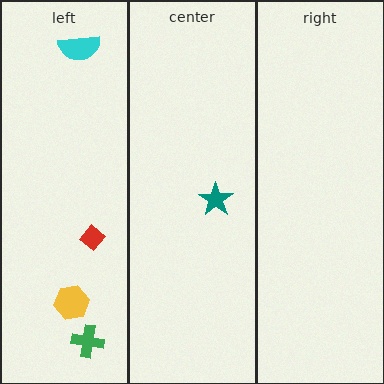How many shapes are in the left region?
4.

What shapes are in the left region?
The red diamond, the cyan semicircle, the yellow hexagon, the green cross.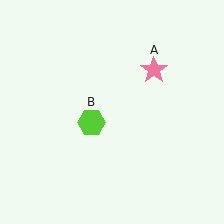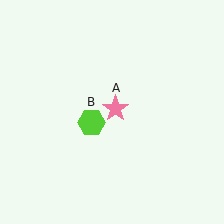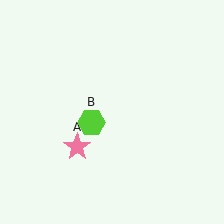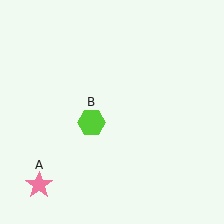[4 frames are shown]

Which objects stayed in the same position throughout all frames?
Lime hexagon (object B) remained stationary.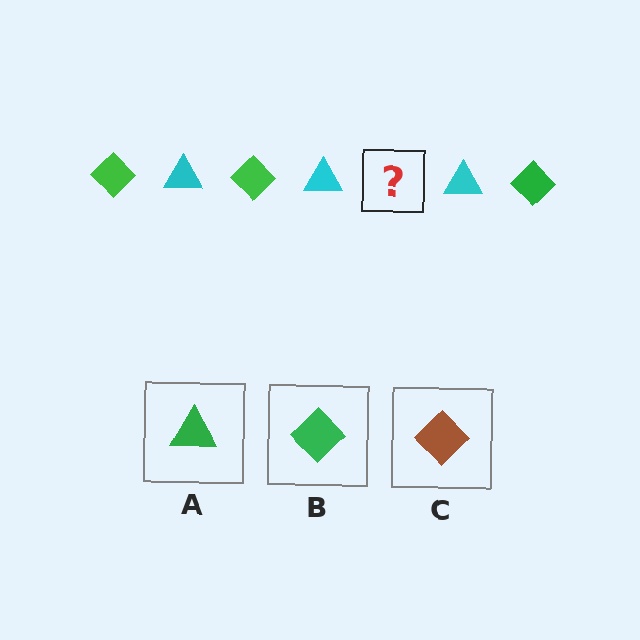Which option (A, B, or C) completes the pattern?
B.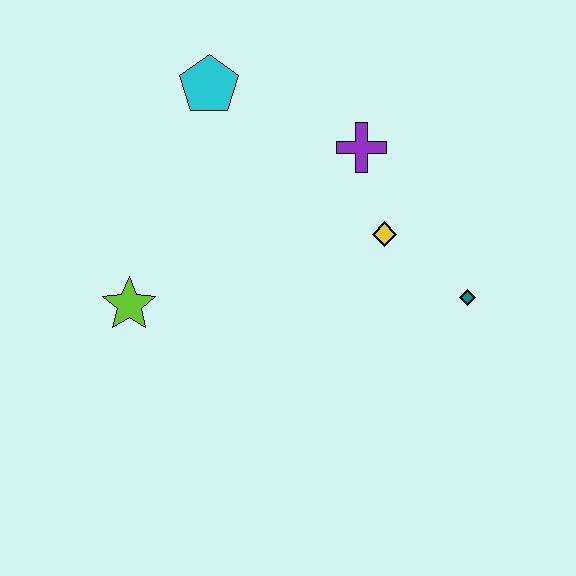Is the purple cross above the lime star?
Yes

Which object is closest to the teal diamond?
The yellow diamond is closest to the teal diamond.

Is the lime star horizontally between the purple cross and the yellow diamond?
No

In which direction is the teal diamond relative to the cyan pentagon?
The teal diamond is to the right of the cyan pentagon.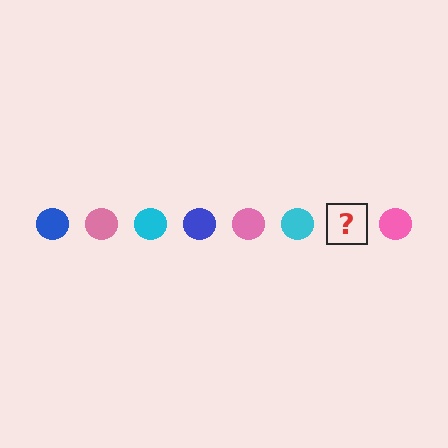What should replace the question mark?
The question mark should be replaced with a blue circle.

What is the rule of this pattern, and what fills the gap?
The rule is that the pattern cycles through blue, pink, cyan circles. The gap should be filled with a blue circle.